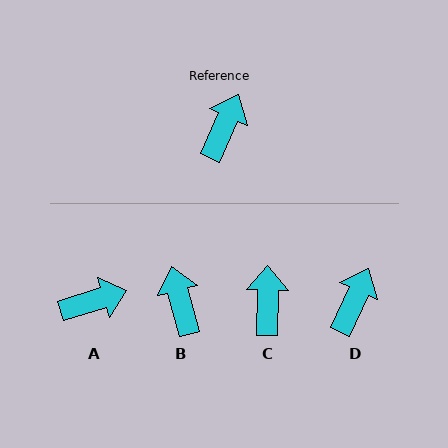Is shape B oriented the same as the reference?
No, it is off by about 40 degrees.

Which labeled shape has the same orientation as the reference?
D.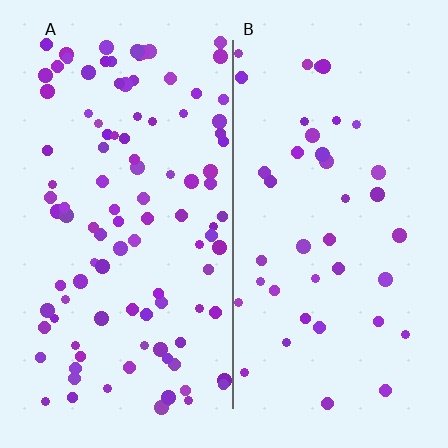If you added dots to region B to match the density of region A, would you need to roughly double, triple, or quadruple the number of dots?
Approximately triple.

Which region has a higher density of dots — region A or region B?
A (the left).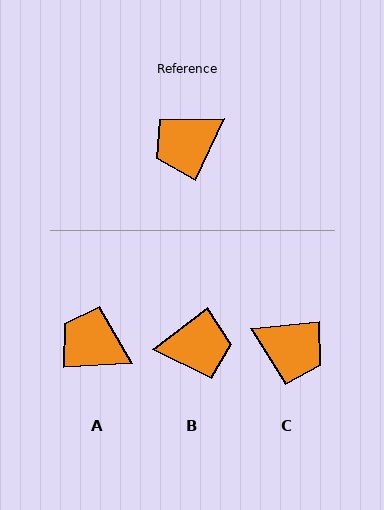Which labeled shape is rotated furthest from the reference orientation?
B, about 153 degrees away.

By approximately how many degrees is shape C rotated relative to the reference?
Approximately 121 degrees counter-clockwise.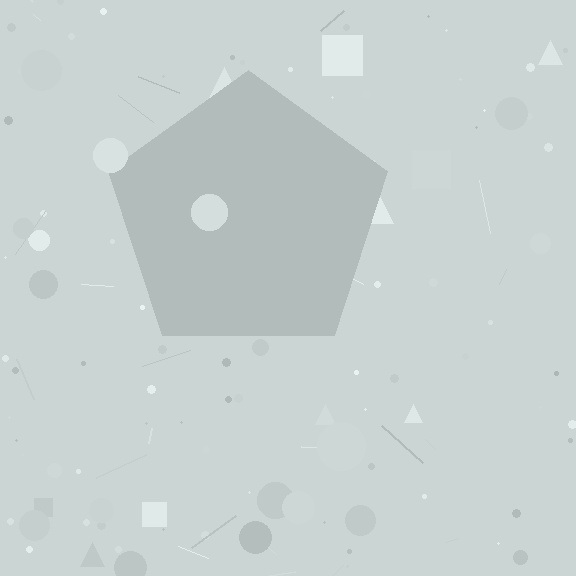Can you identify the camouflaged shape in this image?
The camouflaged shape is a pentagon.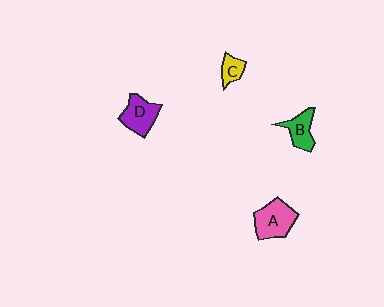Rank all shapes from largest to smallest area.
From largest to smallest: A (pink), D (purple), B (green), C (yellow).